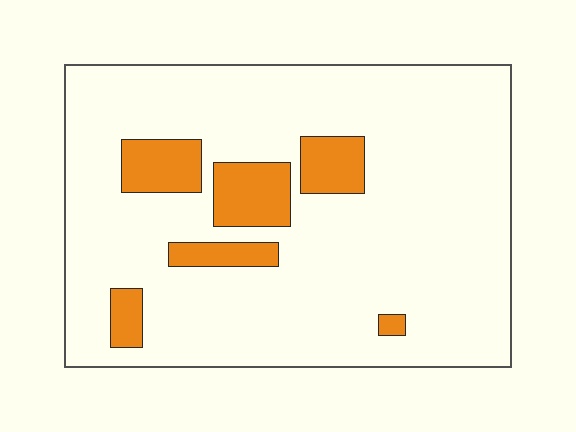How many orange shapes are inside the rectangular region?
6.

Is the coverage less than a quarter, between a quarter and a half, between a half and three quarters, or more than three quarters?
Less than a quarter.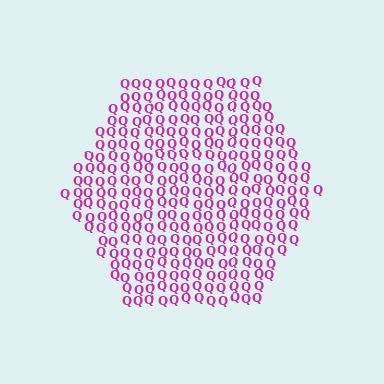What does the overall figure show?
The overall figure shows a hexagon.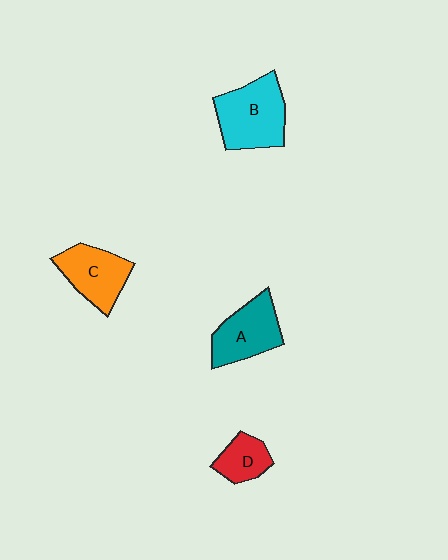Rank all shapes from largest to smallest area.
From largest to smallest: B (cyan), A (teal), C (orange), D (red).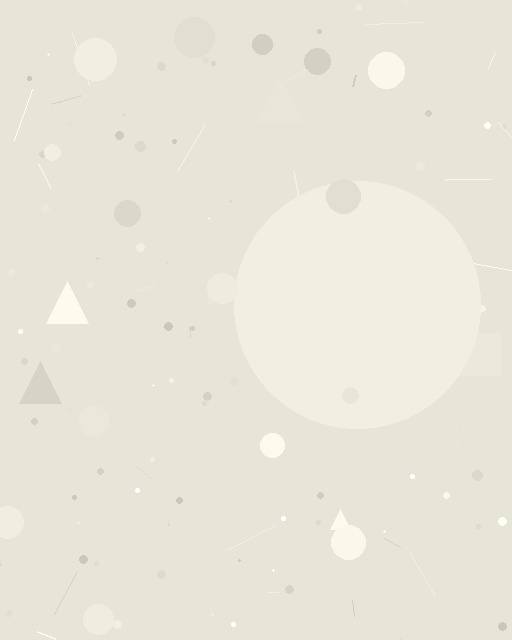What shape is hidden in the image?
A circle is hidden in the image.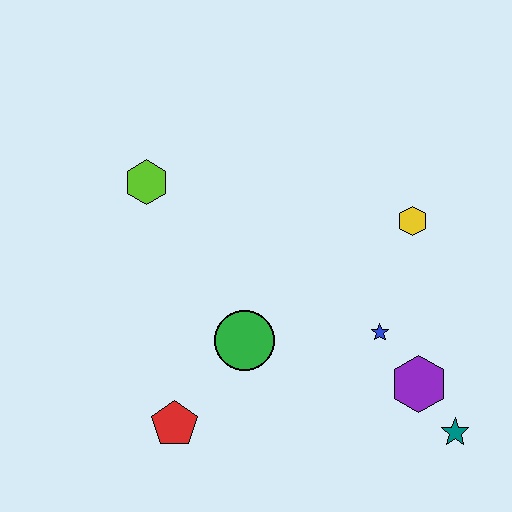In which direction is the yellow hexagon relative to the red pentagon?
The yellow hexagon is to the right of the red pentagon.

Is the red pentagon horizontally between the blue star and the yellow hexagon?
No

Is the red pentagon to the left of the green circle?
Yes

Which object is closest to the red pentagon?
The green circle is closest to the red pentagon.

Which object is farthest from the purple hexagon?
The lime hexagon is farthest from the purple hexagon.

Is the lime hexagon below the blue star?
No